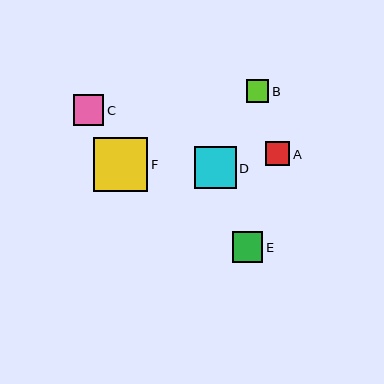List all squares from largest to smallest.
From largest to smallest: F, D, E, C, A, B.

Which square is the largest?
Square F is the largest with a size of approximately 54 pixels.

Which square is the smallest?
Square B is the smallest with a size of approximately 23 pixels.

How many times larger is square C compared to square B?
Square C is approximately 1.3 times the size of square B.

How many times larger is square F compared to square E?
Square F is approximately 1.8 times the size of square E.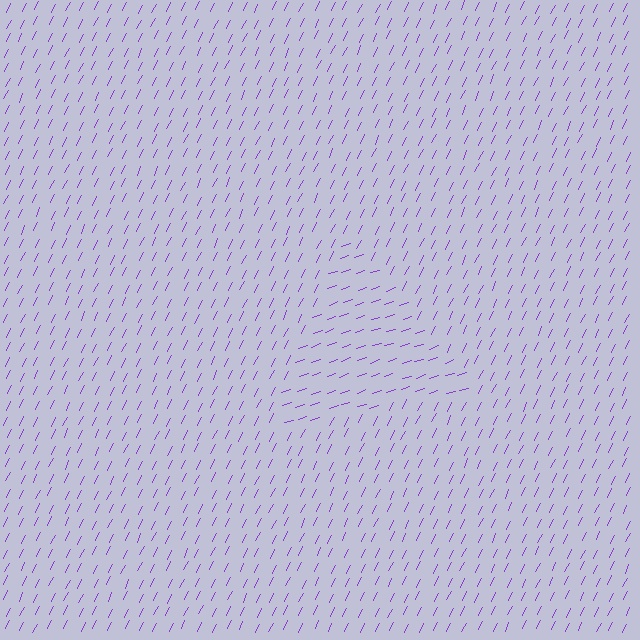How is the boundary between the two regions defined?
The boundary is defined purely by a change in line orientation (approximately 45 degrees difference). All lines are the same color and thickness.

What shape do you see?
I see a triangle.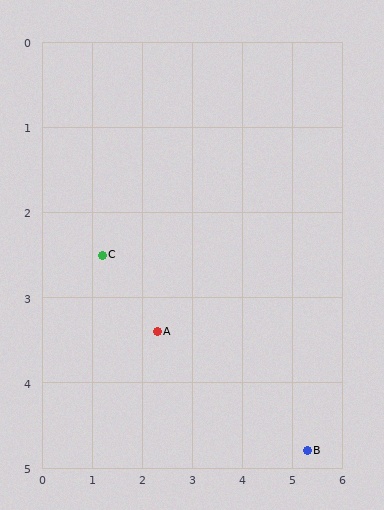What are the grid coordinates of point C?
Point C is at approximately (1.2, 2.5).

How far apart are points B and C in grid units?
Points B and C are about 4.7 grid units apart.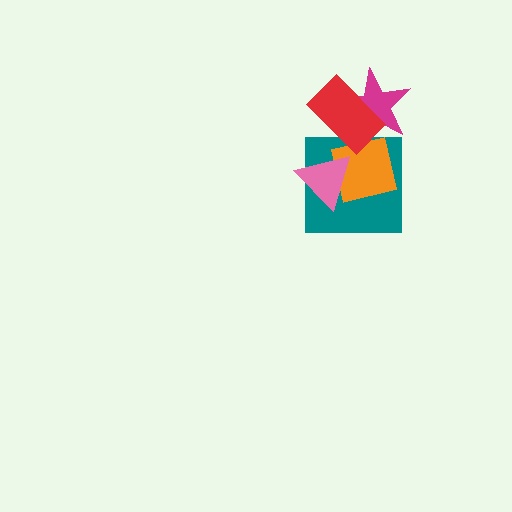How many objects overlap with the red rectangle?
3 objects overlap with the red rectangle.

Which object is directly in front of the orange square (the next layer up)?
The pink triangle is directly in front of the orange square.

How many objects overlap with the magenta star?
2 objects overlap with the magenta star.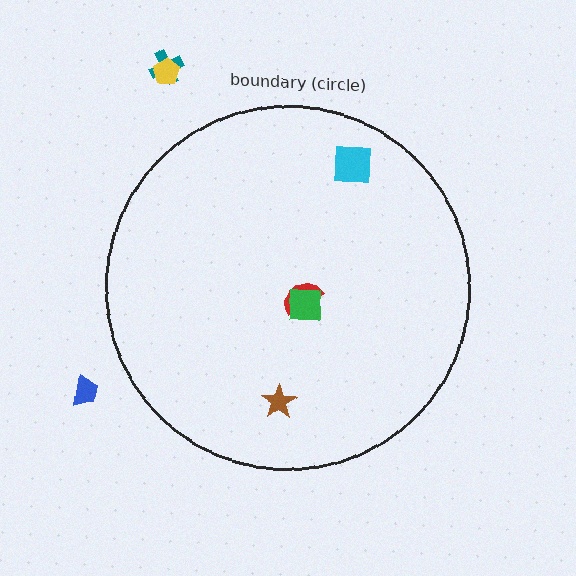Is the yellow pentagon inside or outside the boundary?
Outside.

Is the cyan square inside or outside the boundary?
Inside.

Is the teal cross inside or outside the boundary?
Outside.